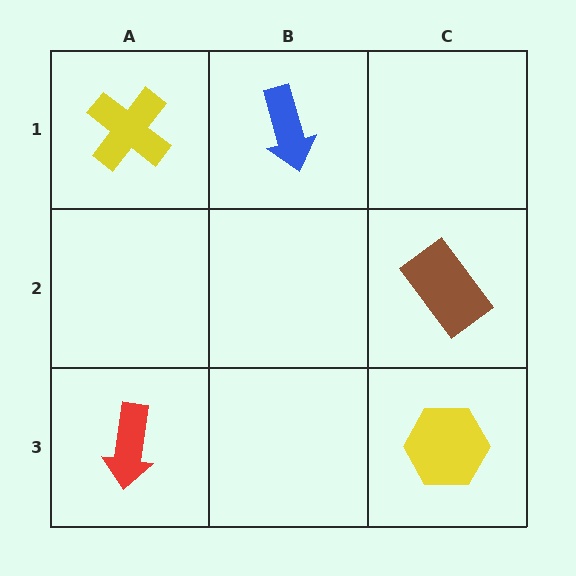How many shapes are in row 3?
2 shapes.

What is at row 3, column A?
A red arrow.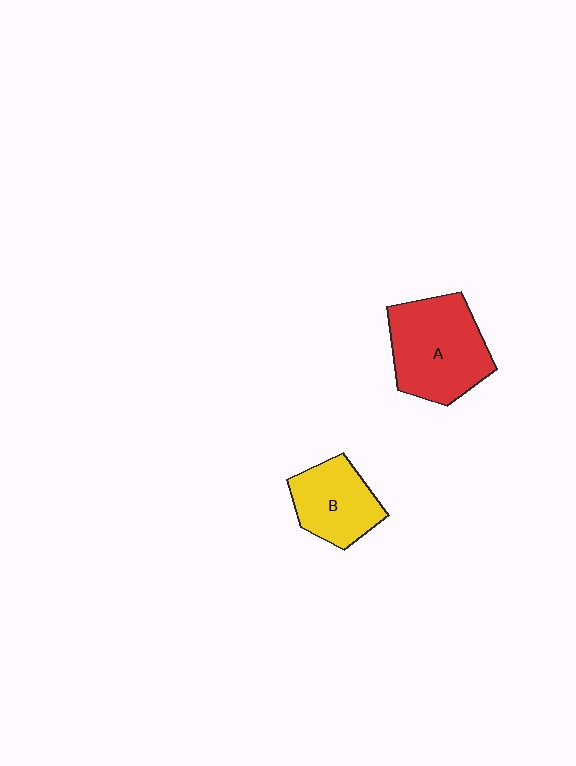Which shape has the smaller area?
Shape B (yellow).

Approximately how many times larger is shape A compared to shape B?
Approximately 1.5 times.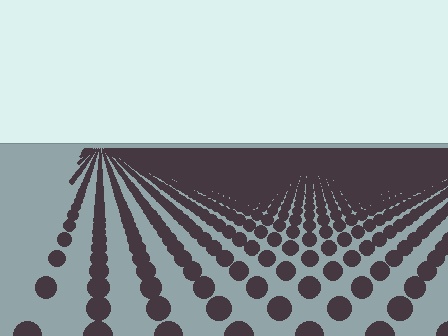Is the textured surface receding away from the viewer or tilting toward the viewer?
The surface is receding away from the viewer. Texture elements get smaller and denser toward the top.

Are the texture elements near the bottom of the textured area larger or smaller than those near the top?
Larger. Near the bottom, elements are closer to the viewer and appear at a bigger on-screen size.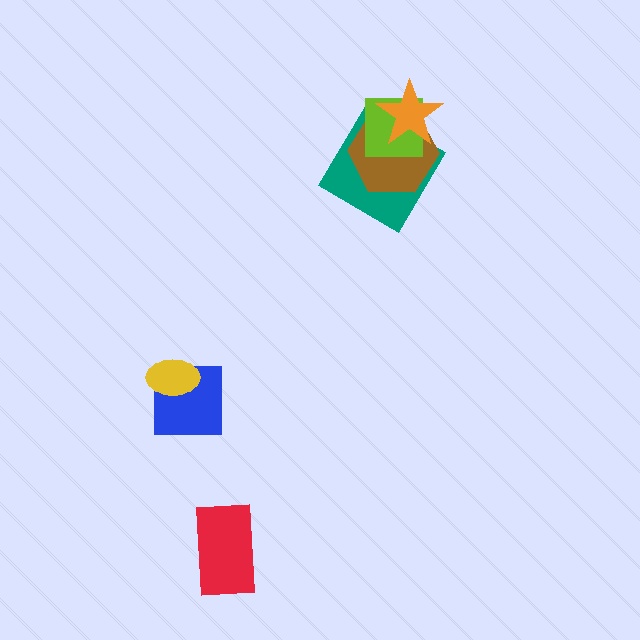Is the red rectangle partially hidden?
No, no other shape covers it.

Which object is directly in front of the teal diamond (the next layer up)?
The brown hexagon is directly in front of the teal diamond.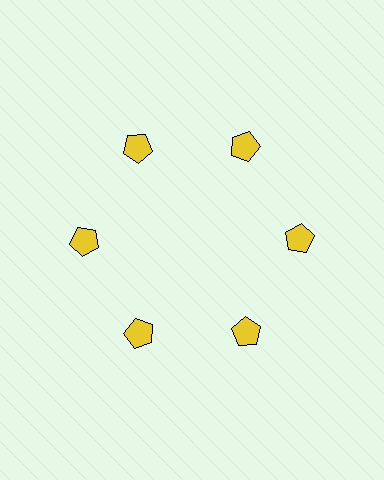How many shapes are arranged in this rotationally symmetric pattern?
There are 6 shapes, arranged in 6 groups of 1.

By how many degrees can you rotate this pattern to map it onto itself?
The pattern maps onto itself every 60 degrees of rotation.